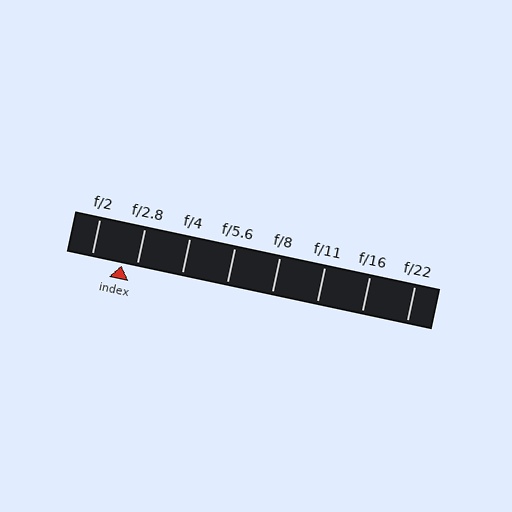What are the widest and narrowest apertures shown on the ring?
The widest aperture shown is f/2 and the narrowest is f/22.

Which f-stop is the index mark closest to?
The index mark is closest to f/2.8.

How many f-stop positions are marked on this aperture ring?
There are 8 f-stop positions marked.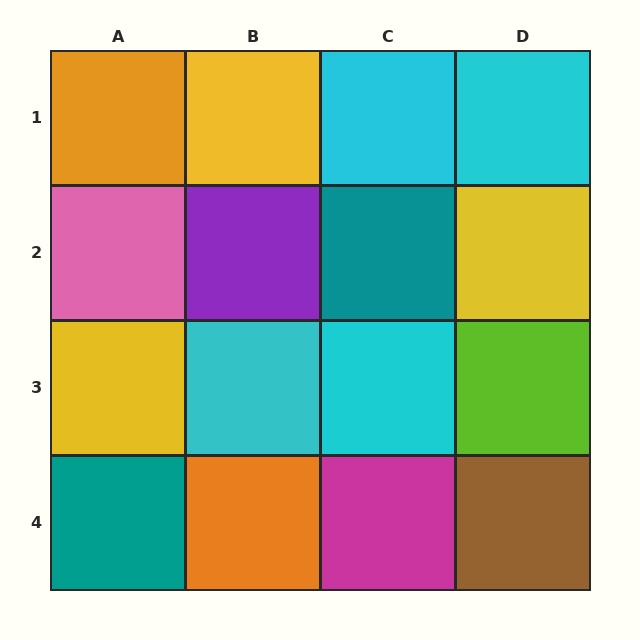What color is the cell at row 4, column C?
Magenta.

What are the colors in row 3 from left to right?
Yellow, cyan, cyan, lime.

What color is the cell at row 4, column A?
Teal.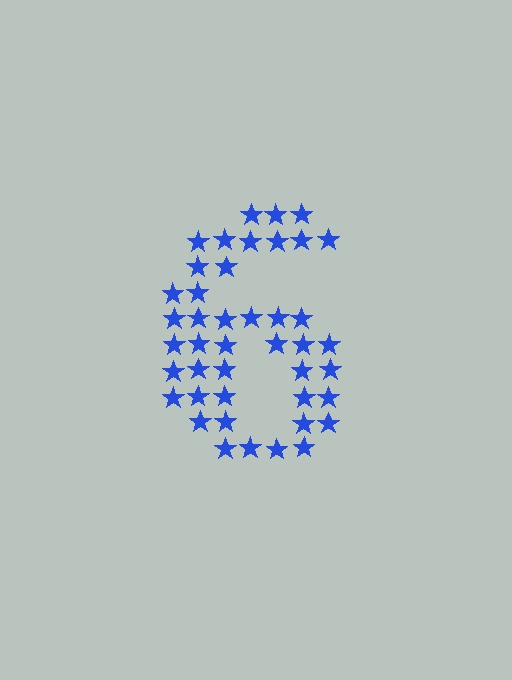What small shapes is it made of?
It is made of small stars.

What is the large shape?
The large shape is the digit 6.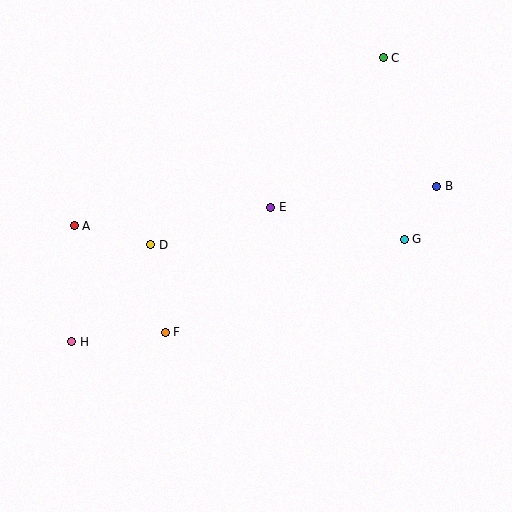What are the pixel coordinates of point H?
Point H is at (72, 342).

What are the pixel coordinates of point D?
Point D is at (151, 245).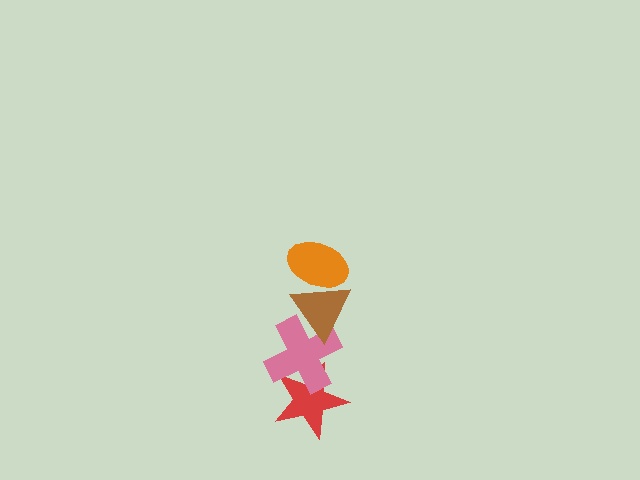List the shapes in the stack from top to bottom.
From top to bottom: the orange ellipse, the brown triangle, the pink cross, the red star.